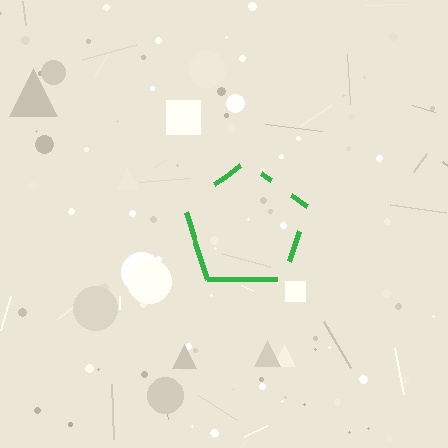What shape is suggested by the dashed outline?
The dashed outline suggests a pentagon.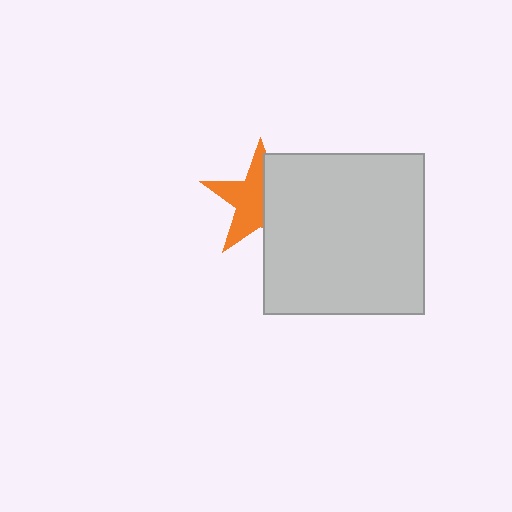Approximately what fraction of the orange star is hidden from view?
Roughly 44% of the orange star is hidden behind the light gray square.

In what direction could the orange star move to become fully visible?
The orange star could move left. That would shift it out from behind the light gray square entirely.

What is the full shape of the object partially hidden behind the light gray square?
The partially hidden object is an orange star.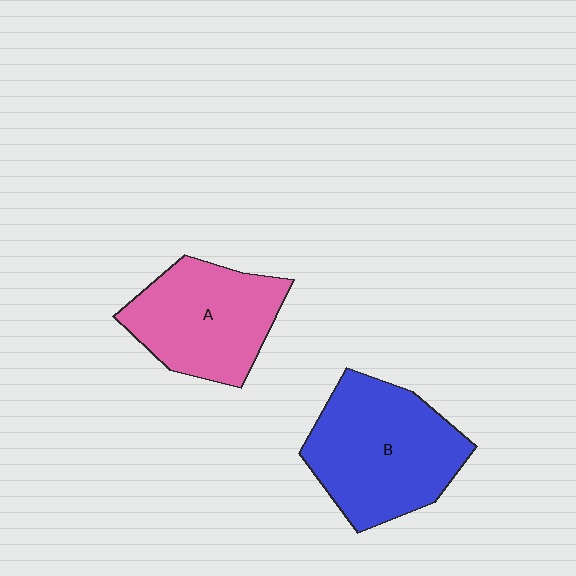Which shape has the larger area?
Shape B (blue).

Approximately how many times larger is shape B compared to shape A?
Approximately 1.2 times.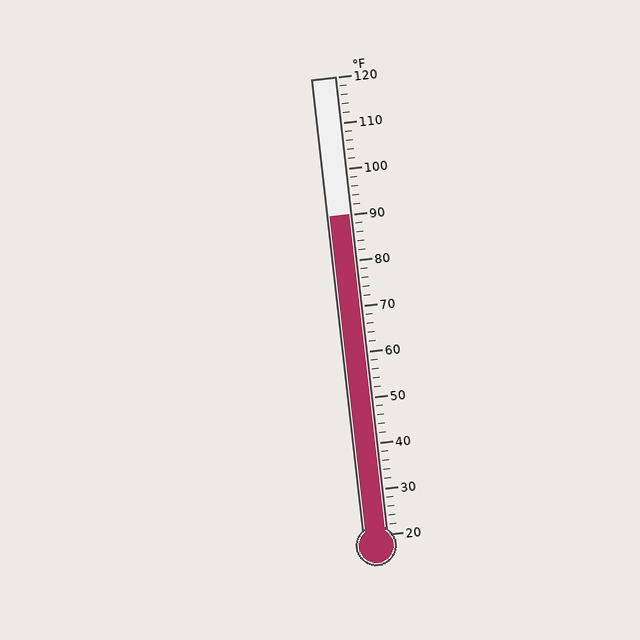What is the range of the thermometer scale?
The thermometer scale ranges from 20°F to 120°F.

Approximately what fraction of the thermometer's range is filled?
The thermometer is filled to approximately 70% of its range.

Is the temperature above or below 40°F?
The temperature is above 40°F.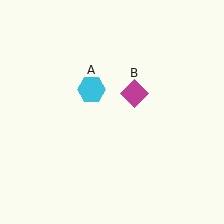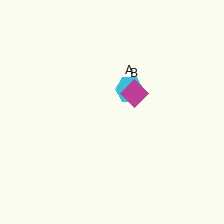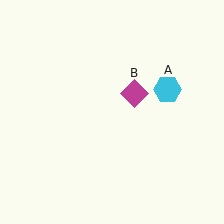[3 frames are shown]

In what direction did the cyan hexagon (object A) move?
The cyan hexagon (object A) moved right.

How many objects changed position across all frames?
1 object changed position: cyan hexagon (object A).